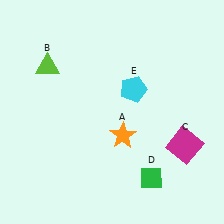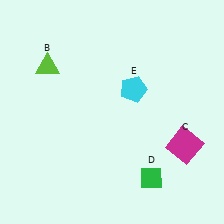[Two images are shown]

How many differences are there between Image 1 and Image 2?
There is 1 difference between the two images.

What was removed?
The orange star (A) was removed in Image 2.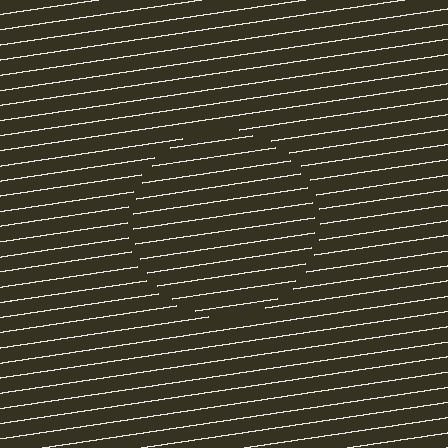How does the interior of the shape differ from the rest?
The interior of the shape contains the same grating, shifted by half a period — the contour is defined by the phase discontinuity where line-ends from the inner and outer gratings abut.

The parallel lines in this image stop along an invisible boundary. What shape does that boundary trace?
An illusory circle. The interior of the shape contains the same grating, shifted by half a period — the contour is defined by the phase discontinuity where line-ends from the inner and outer gratings abut.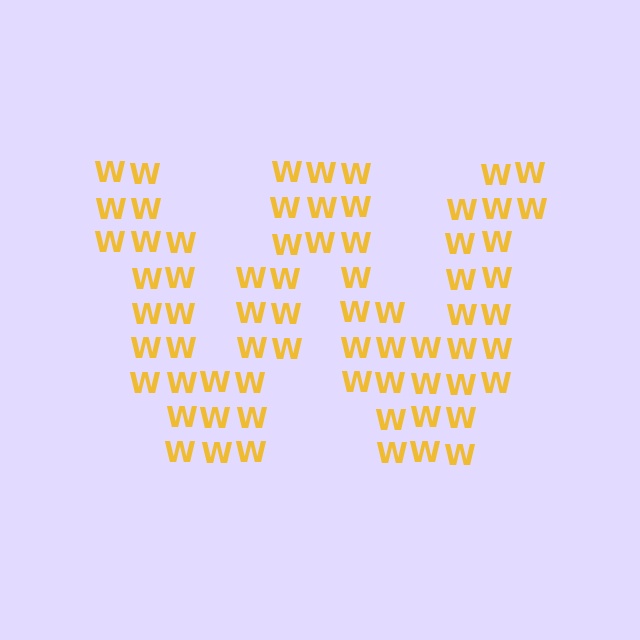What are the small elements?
The small elements are letter W's.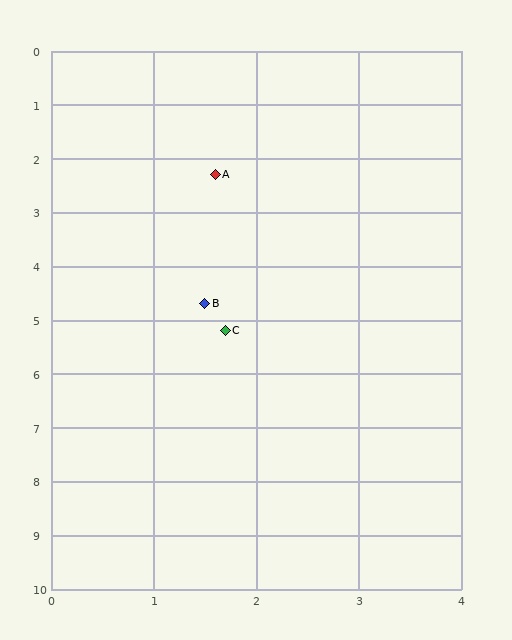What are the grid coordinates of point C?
Point C is at approximately (1.7, 5.2).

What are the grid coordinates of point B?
Point B is at approximately (1.5, 4.7).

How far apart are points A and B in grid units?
Points A and B are about 2.4 grid units apart.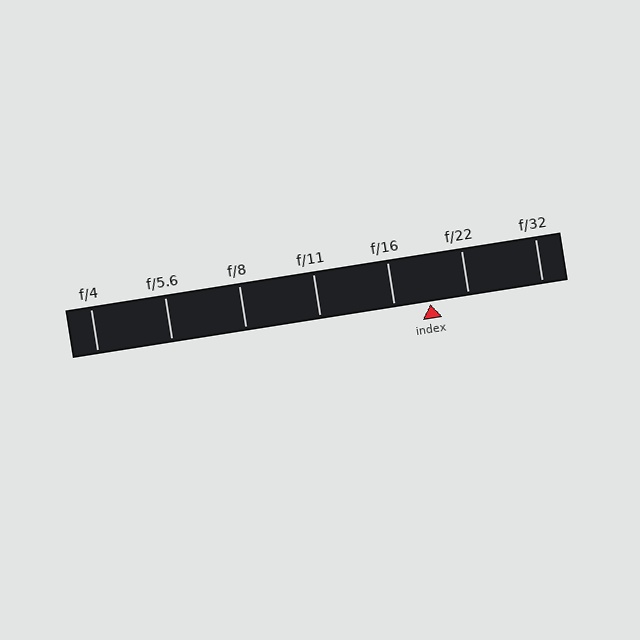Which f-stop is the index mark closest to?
The index mark is closest to f/16.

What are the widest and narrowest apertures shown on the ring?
The widest aperture shown is f/4 and the narrowest is f/32.